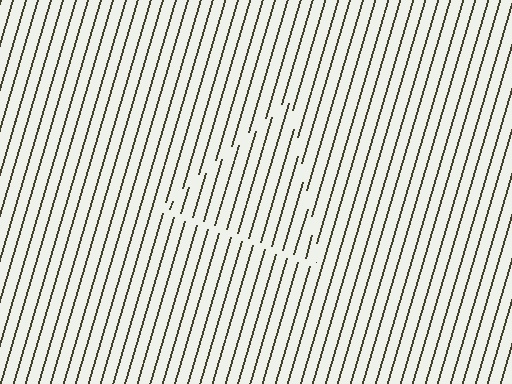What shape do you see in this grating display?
An illusory triangle. The interior of the shape contains the same grating, shifted by half a period — the contour is defined by the phase discontinuity where line-ends from the inner and outer gratings abut.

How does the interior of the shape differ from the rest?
The interior of the shape contains the same grating, shifted by half a period — the contour is defined by the phase discontinuity where line-ends from the inner and outer gratings abut.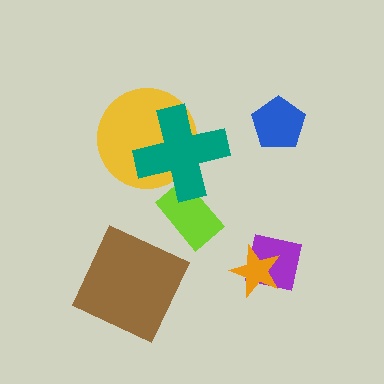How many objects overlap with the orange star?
1 object overlaps with the orange star.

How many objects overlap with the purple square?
1 object overlaps with the purple square.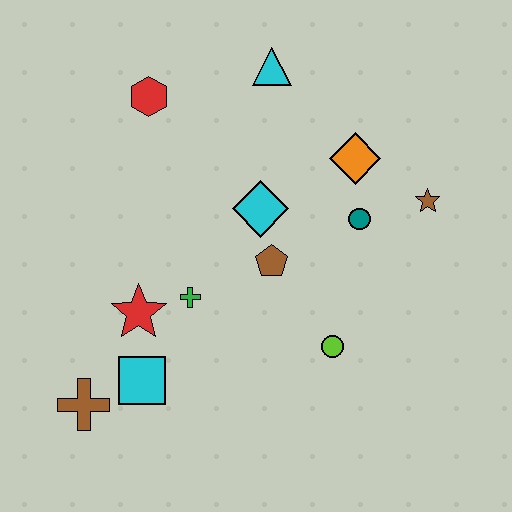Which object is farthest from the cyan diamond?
The brown cross is farthest from the cyan diamond.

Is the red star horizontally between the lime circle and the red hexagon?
No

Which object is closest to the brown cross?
The cyan square is closest to the brown cross.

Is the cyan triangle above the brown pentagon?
Yes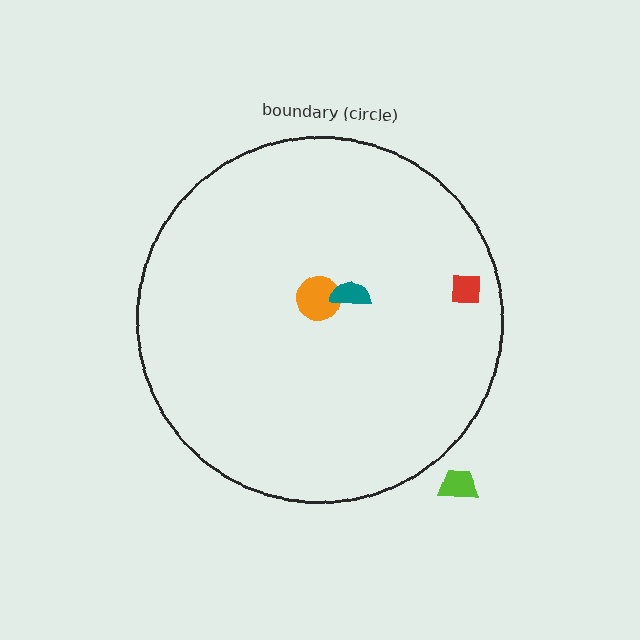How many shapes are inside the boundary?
3 inside, 1 outside.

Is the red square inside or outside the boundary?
Inside.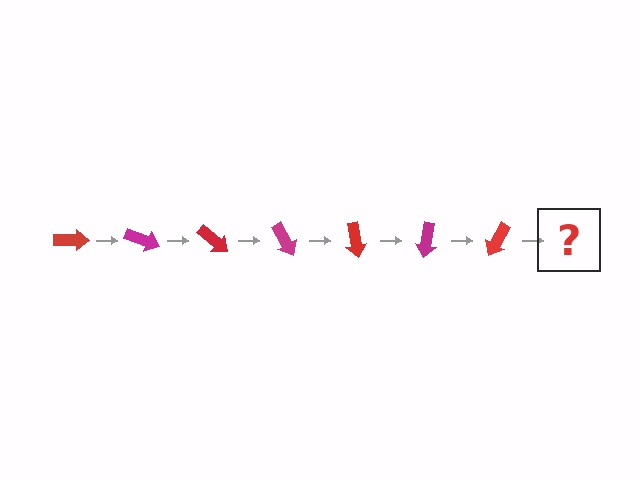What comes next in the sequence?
The next element should be a magenta arrow, rotated 140 degrees from the start.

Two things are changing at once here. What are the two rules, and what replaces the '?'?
The two rules are that it rotates 20 degrees each step and the color cycles through red and magenta. The '?' should be a magenta arrow, rotated 140 degrees from the start.